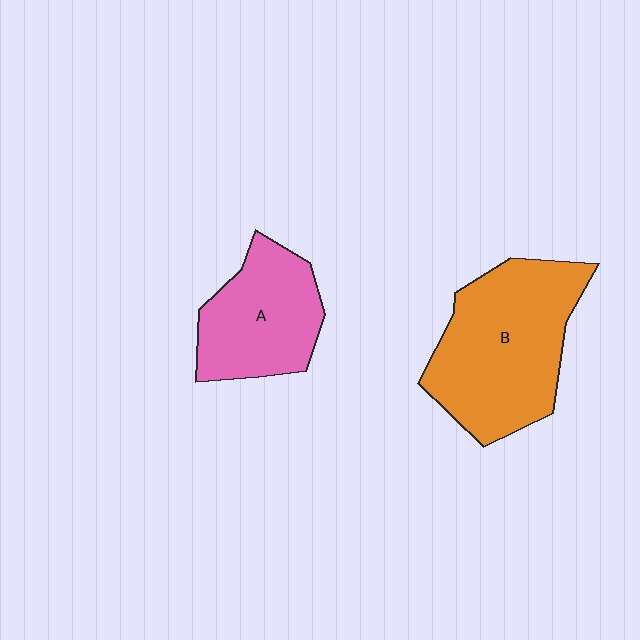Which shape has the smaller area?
Shape A (pink).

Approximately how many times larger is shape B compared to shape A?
Approximately 1.5 times.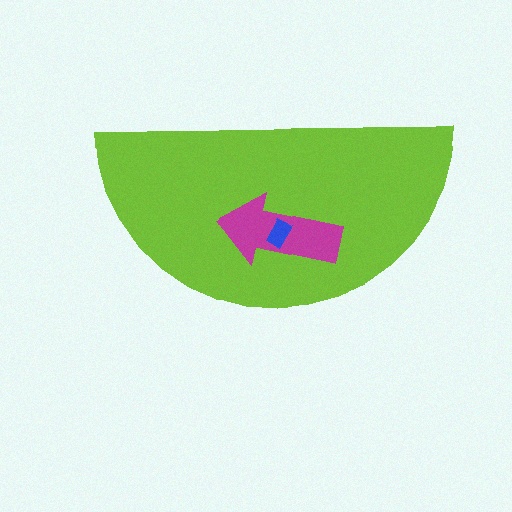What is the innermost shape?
The blue rectangle.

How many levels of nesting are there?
3.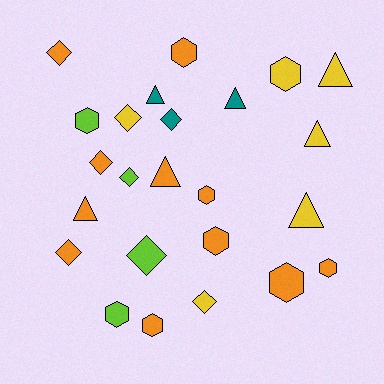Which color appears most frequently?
Orange, with 11 objects.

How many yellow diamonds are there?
There are 2 yellow diamonds.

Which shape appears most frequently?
Hexagon, with 9 objects.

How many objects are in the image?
There are 24 objects.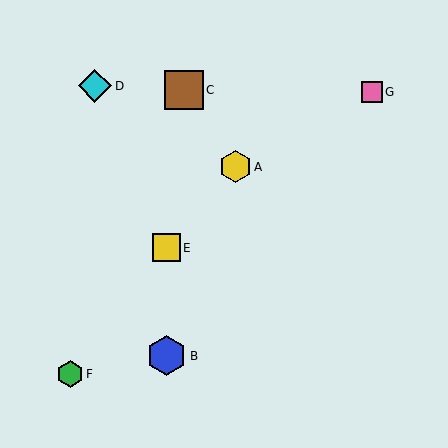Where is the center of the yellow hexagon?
The center of the yellow hexagon is at (235, 167).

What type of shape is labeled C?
Shape C is a brown square.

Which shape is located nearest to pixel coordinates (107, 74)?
The cyan diamond (labeled D) at (95, 86) is nearest to that location.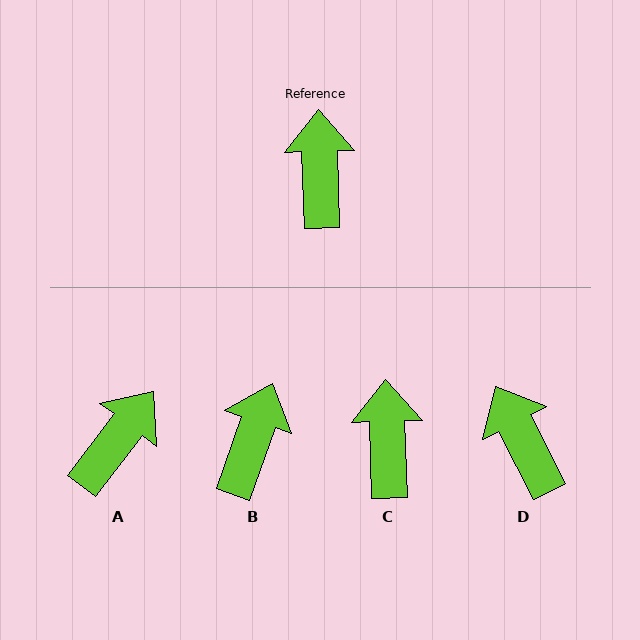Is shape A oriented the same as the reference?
No, it is off by about 39 degrees.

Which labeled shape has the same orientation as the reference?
C.